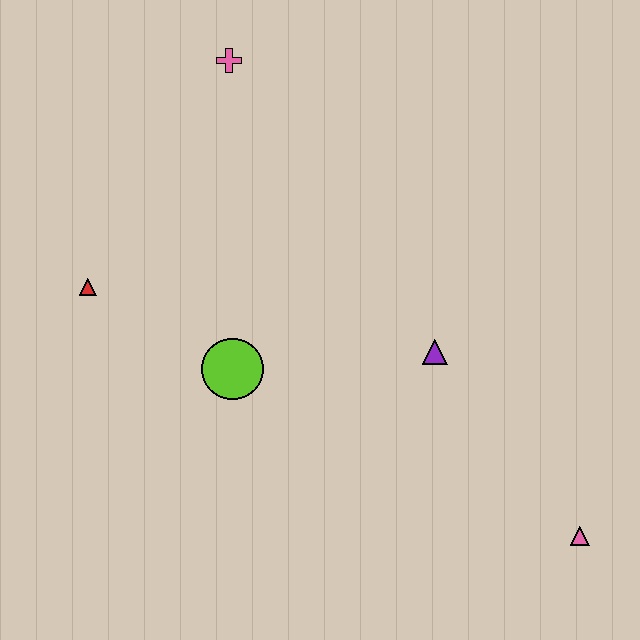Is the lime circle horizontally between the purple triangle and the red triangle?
Yes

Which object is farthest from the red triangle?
The pink triangle is farthest from the red triangle.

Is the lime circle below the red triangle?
Yes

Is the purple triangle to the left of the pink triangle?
Yes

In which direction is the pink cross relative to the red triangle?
The pink cross is above the red triangle.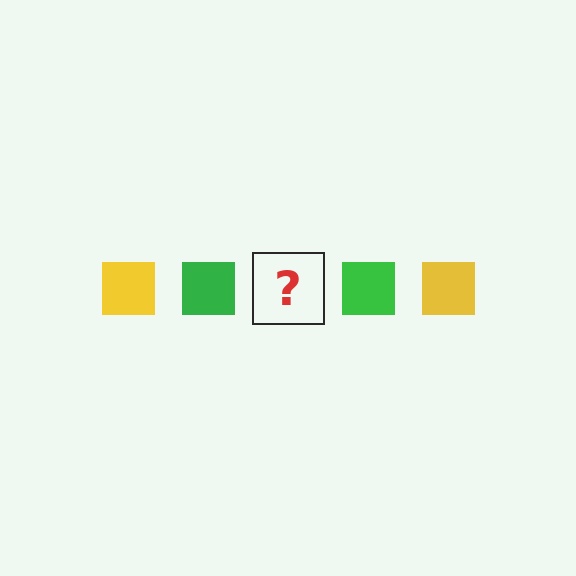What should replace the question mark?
The question mark should be replaced with a yellow square.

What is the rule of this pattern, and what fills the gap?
The rule is that the pattern cycles through yellow, green squares. The gap should be filled with a yellow square.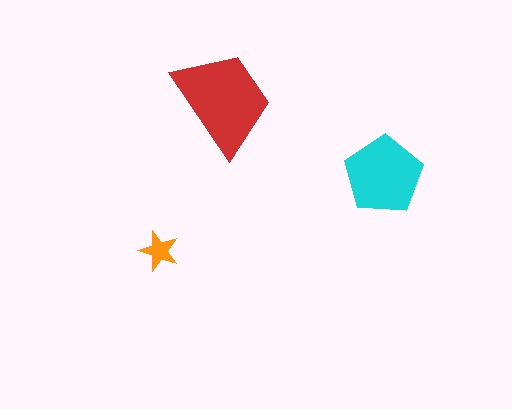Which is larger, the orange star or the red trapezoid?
The red trapezoid.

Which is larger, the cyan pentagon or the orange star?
The cyan pentagon.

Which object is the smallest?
The orange star.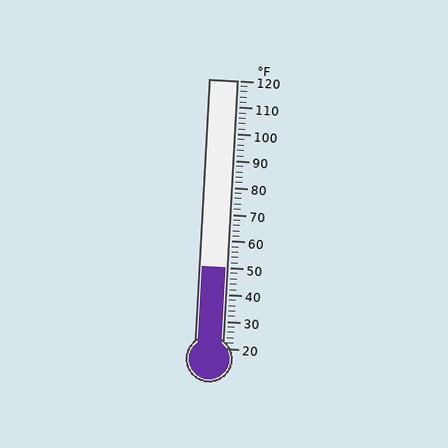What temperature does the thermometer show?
The thermometer shows approximately 50°F.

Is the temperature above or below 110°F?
The temperature is below 110°F.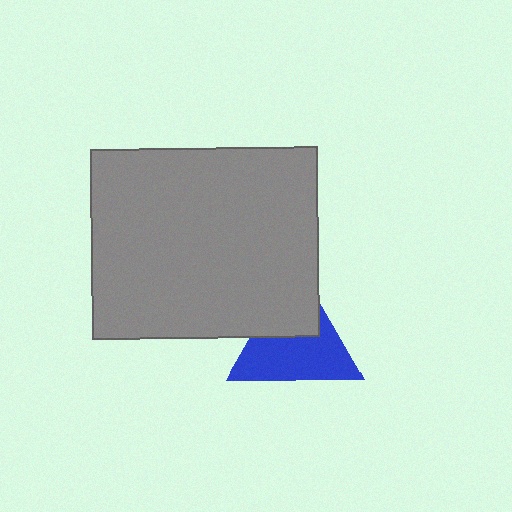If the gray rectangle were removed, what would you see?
You would see the complete blue triangle.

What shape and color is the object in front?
The object in front is a gray rectangle.